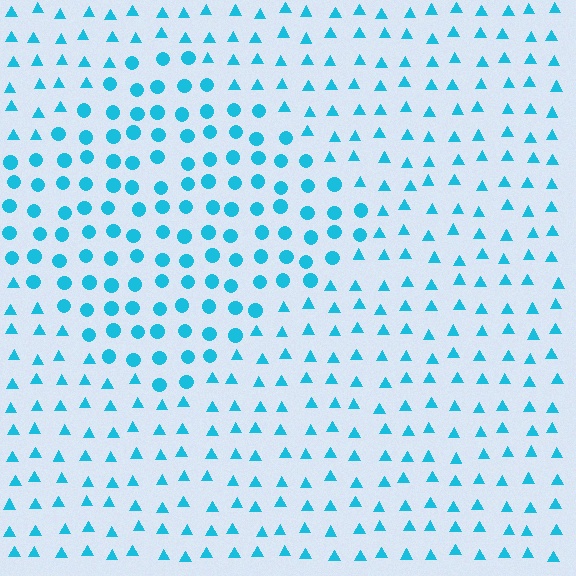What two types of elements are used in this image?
The image uses circles inside the diamond region and triangles outside it.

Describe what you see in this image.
The image is filled with small cyan elements arranged in a uniform grid. A diamond-shaped region contains circles, while the surrounding area contains triangles. The boundary is defined purely by the change in element shape.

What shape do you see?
I see a diamond.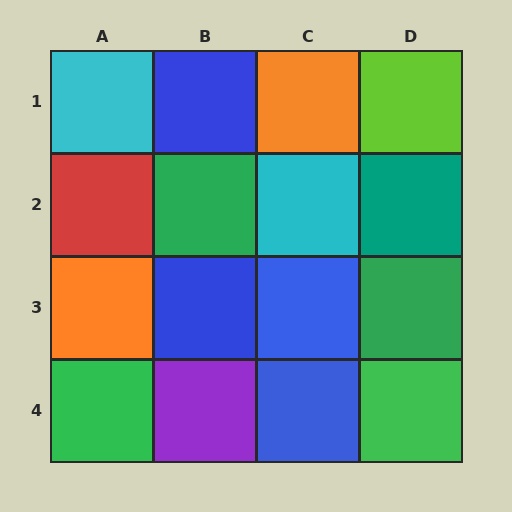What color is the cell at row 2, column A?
Red.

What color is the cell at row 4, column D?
Green.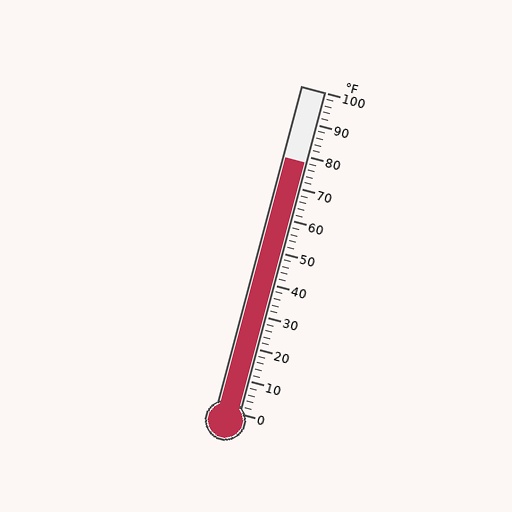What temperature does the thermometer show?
The thermometer shows approximately 78°F.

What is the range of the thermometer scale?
The thermometer scale ranges from 0°F to 100°F.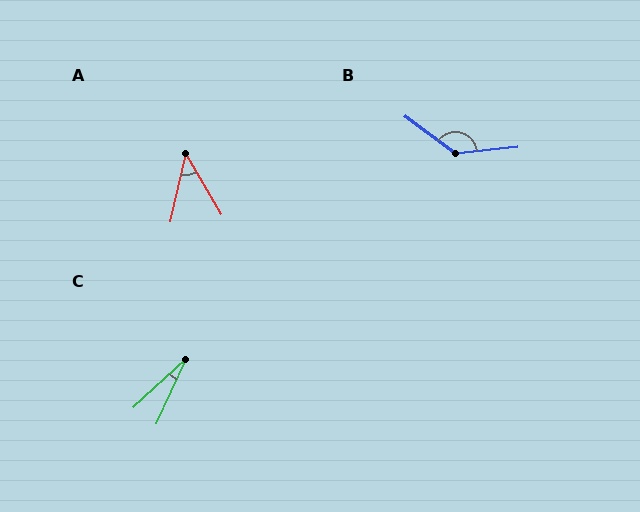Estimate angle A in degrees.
Approximately 44 degrees.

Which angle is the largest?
B, at approximately 138 degrees.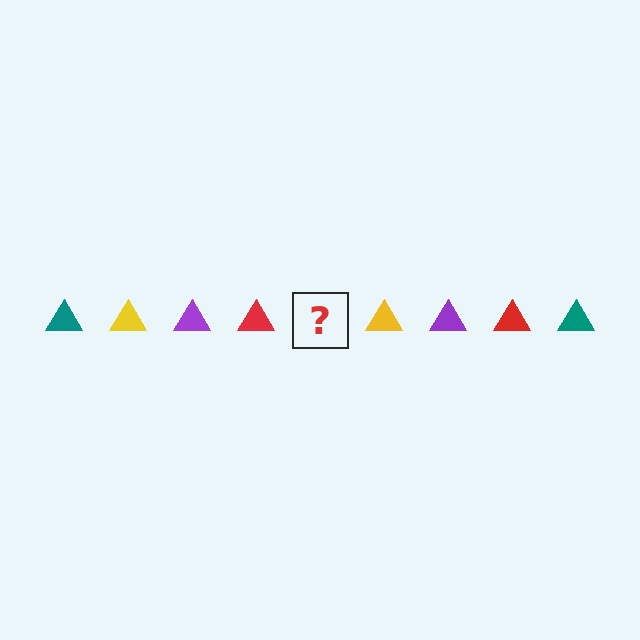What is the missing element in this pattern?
The missing element is a teal triangle.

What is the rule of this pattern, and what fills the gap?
The rule is that the pattern cycles through teal, yellow, purple, red triangles. The gap should be filled with a teal triangle.